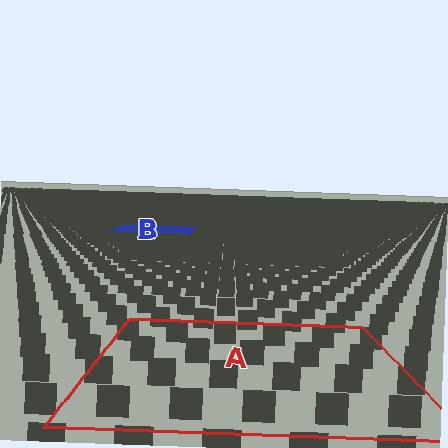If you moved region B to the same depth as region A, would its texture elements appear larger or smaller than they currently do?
They would appear larger. At a closer depth, the same texture elements are projected at a bigger on-screen size.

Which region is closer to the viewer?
Region A is closer. The texture elements there are larger and more spread out.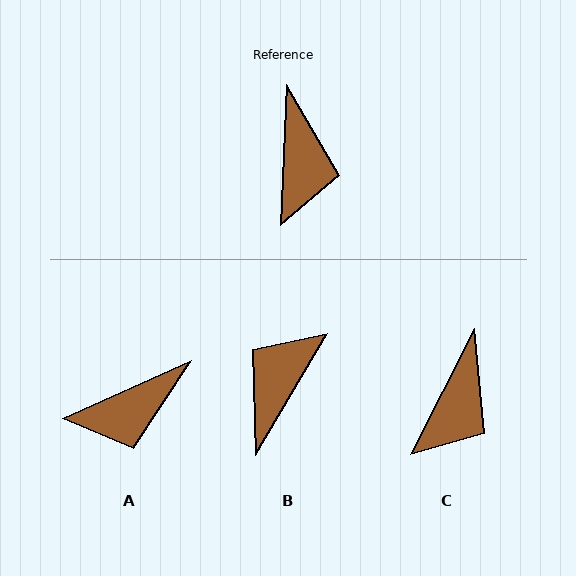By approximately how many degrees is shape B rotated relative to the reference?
Approximately 152 degrees counter-clockwise.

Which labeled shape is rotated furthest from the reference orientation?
B, about 152 degrees away.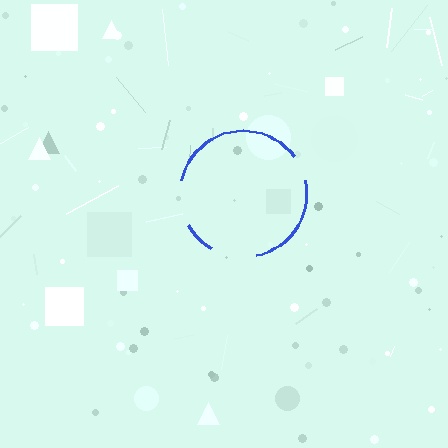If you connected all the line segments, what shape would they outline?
They would outline a circle.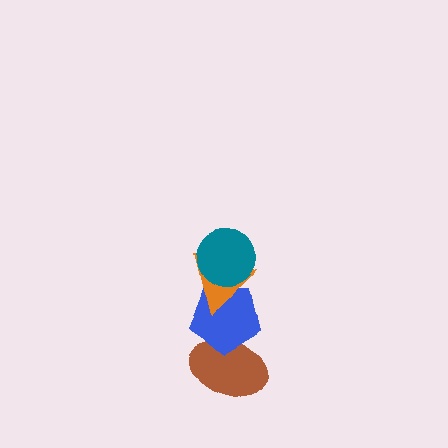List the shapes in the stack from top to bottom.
From top to bottom: the teal circle, the orange triangle, the blue pentagon, the brown ellipse.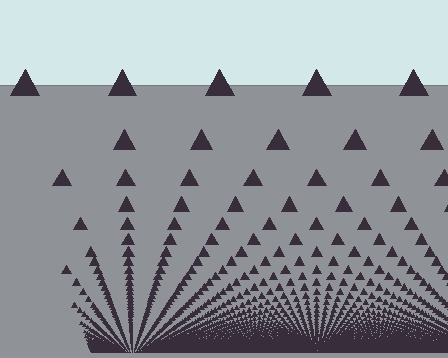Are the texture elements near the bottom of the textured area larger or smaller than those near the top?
Smaller. The gradient is inverted — elements near the bottom are smaller and denser.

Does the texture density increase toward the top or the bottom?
Density increases toward the bottom.